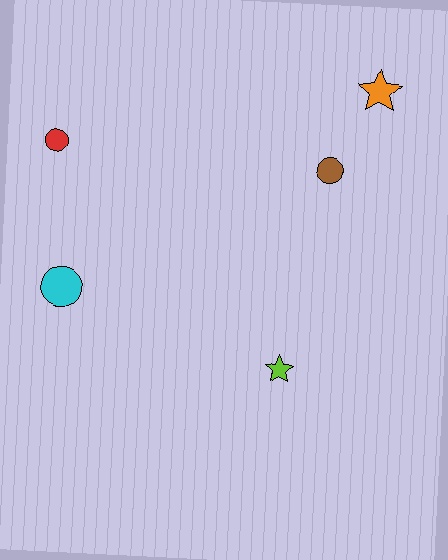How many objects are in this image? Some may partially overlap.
There are 5 objects.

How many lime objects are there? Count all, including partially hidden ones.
There is 1 lime object.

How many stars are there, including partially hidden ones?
There are 2 stars.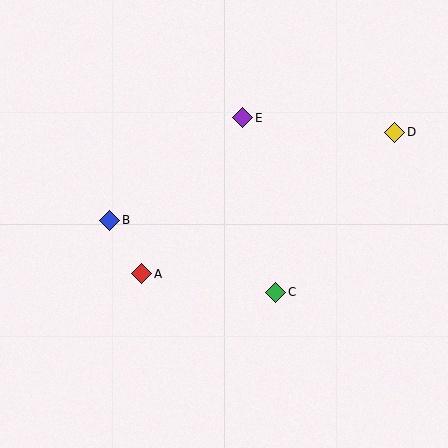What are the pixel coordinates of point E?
Point E is at (243, 118).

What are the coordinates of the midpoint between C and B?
The midpoint between C and B is at (193, 256).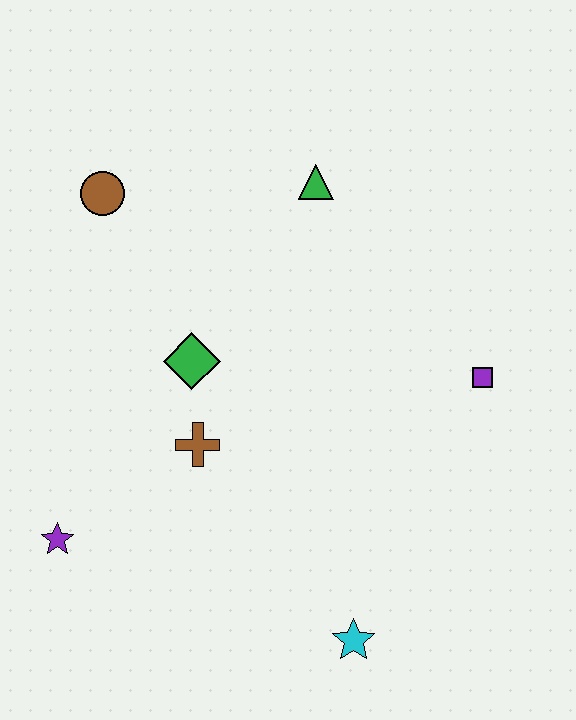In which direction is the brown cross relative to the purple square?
The brown cross is to the left of the purple square.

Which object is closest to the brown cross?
The green diamond is closest to the brown cross.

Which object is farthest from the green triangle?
The cyan star is farthest from the green triangle.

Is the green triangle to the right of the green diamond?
Yes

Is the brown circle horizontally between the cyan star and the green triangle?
No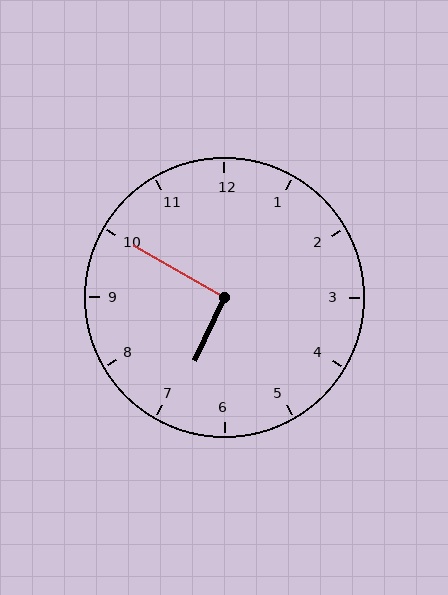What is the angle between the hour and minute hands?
Approximately 95 degrees.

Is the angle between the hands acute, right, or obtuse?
It is right.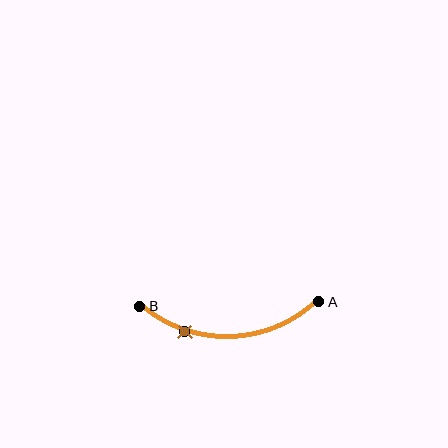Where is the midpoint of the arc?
The arc midpoint is the point on the curve farthest from the straight line joining A and B. It sits below that line.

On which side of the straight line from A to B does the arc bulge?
The arc bulges below the straight line connecting A and B.